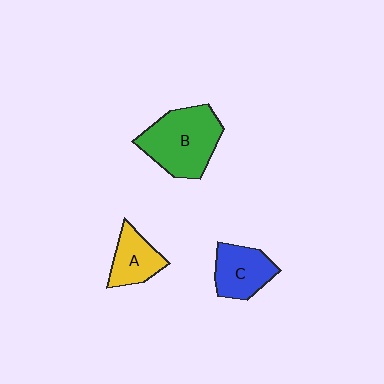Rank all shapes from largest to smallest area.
From largest to smallest: B (green), C (blue), A (yellow).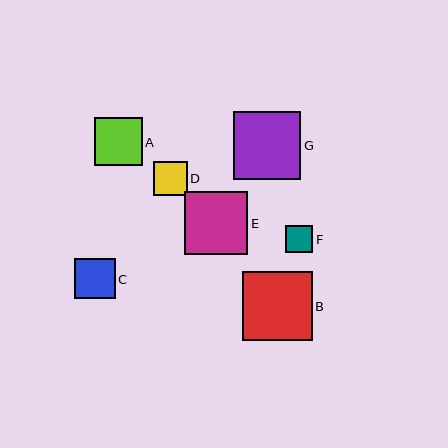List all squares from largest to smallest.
From largest to smallest: B, G, E, A, C, D, F.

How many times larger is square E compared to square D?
Square E is approximately 1.9 times the size of square D.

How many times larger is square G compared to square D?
Square G is approximately 2.0 times the size of square D.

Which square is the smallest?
Square F is the smallest with a size of approximately 27 pixels.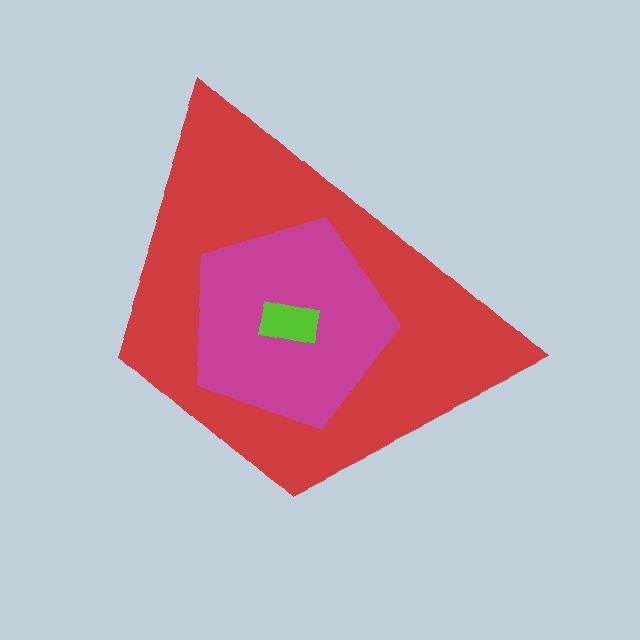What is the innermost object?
The lime rectangle.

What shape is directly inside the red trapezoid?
The magenta pentagon.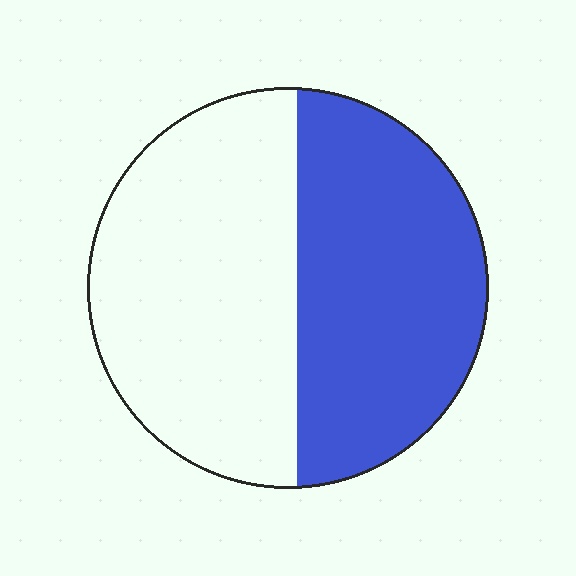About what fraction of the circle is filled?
About one half (1/2).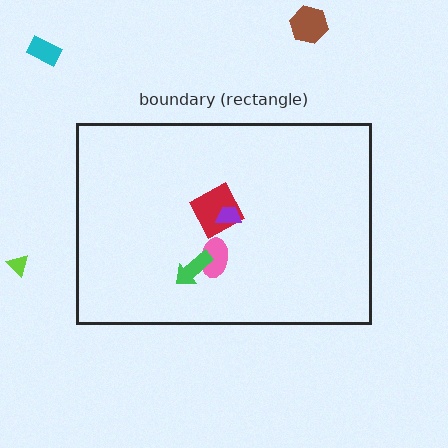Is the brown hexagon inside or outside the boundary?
Outside.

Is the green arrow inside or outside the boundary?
Inside.